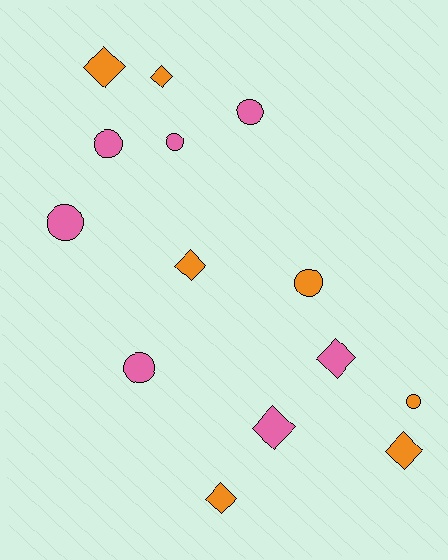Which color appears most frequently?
Orange, with 7 objects.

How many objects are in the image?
There are 14 objects.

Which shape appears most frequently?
Circle, with 7 objects.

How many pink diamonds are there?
There are 2 pink diamonds.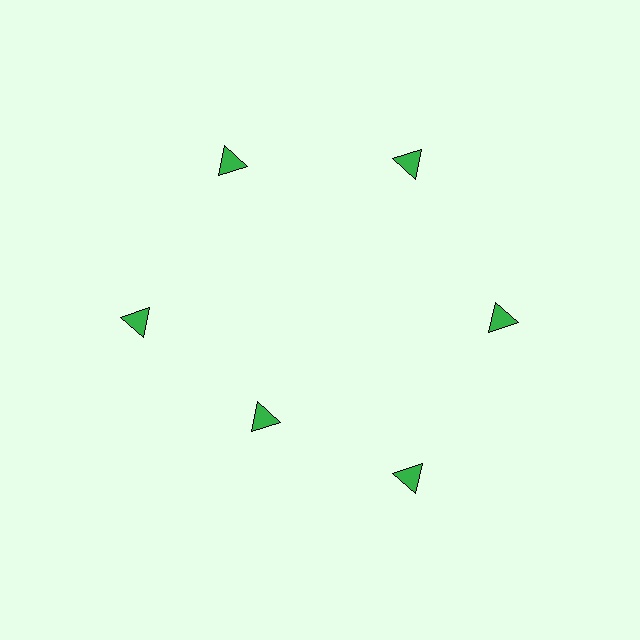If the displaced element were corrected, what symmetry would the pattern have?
It would have 6-fold rotational symmetry — the pattern would map onto itself every 60 degrees.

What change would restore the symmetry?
The symmetry would be restored by moving it outward, back onto the ring so that all 6 triangles sit at equal angles and equal distance from the center.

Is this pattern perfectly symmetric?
No. The 6 green triangles are arranged in a ring, but one element near the 7 o'clock position is pulled inward toward the center, breaking the 6-fold rotational symmetry.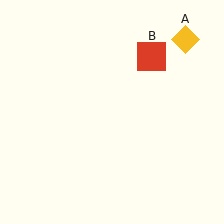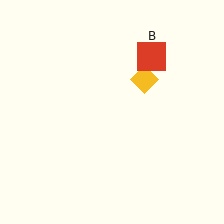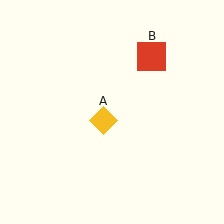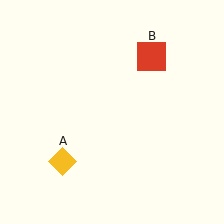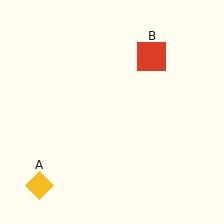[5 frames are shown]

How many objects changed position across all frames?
1 object changed position: yellow diamond (object A).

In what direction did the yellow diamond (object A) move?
The yellow diamond (object A) moved down and to the left.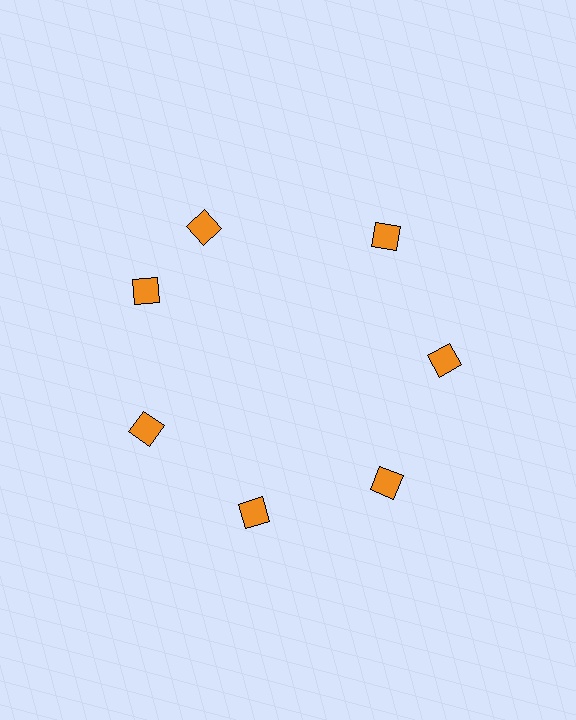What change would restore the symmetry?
The symmetry would be restored by rotating it back into even spacing with its neighbors so that all 7 diamonds sit at equal angles and equal distance from the center.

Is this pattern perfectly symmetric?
No. The 7 orange diamonds are arranged in a ring, but one element near the 12 o'clock position is rotated out of alignment along the ring, breaking the 7-fold rotational symmetry.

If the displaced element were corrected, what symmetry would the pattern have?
It would have 7-fold rotational symmetry — the pattern would map onto itself every 51 degrees.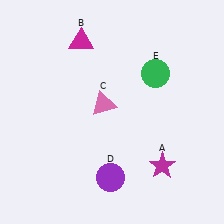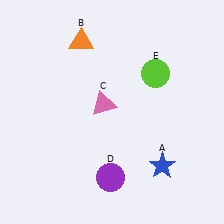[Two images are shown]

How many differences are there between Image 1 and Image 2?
There are 3 differences between the two images.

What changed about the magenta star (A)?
In Image 1, A is magenta. In Image 2, it changed to blue.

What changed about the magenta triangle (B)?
In Image 1, B is magenta. In Image 2, it changed to orange.